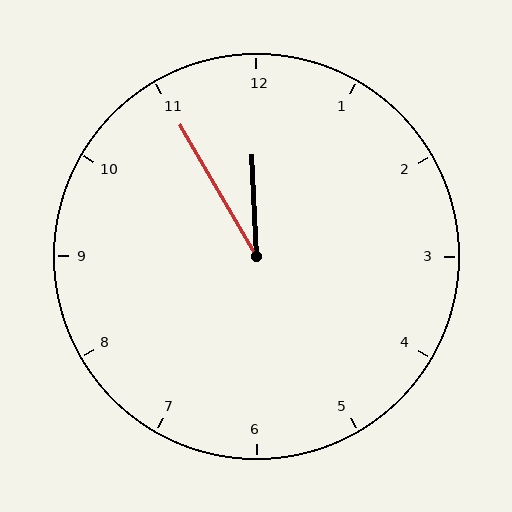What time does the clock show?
11:55.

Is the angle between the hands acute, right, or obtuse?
It is acute.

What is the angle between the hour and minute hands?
Approximately 28 degrees.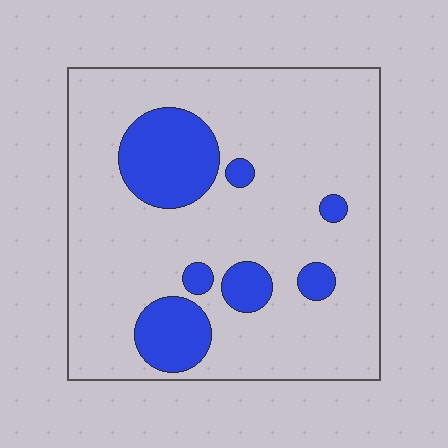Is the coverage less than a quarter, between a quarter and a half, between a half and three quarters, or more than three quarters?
Less than a quarter.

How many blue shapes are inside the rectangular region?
7.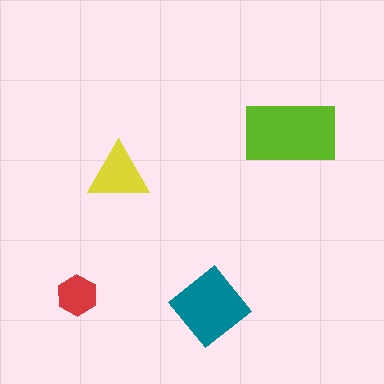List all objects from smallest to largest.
The red hexagon, the yellow triangle, the teal diamond, the lime rectangle.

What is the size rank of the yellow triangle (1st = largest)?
3rd.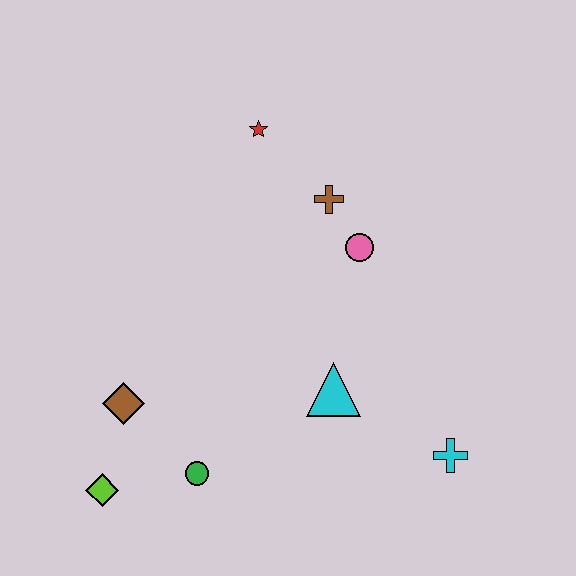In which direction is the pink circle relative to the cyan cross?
The pink circle is above the cyan cross.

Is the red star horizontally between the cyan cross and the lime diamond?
Yes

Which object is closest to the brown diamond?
The lime diamond is closest to the brown diamond.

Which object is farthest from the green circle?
The red star is farthest from the green circle.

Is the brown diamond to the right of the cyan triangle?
No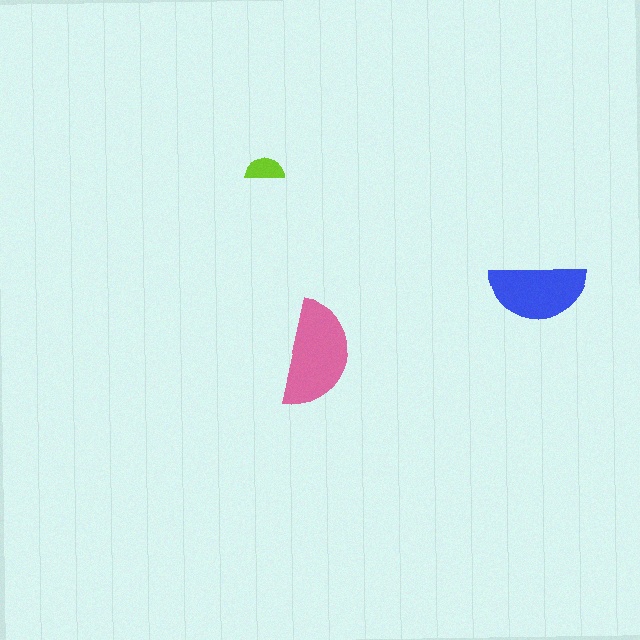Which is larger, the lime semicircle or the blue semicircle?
The blue one.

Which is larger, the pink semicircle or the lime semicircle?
The pink one.